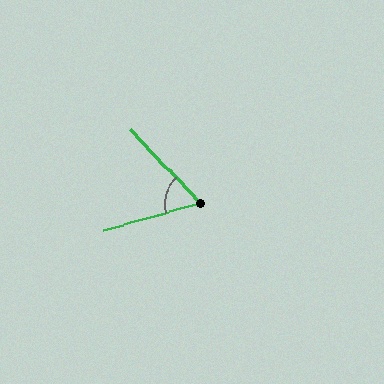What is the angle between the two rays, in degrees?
Approximately 62 degrees.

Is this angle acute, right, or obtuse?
It is acute.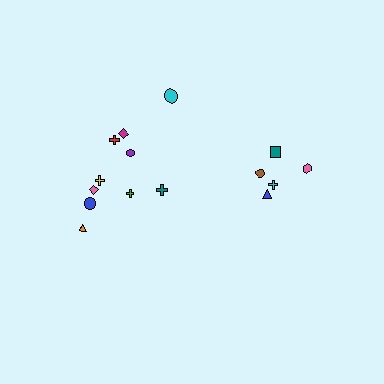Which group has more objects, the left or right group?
The left group.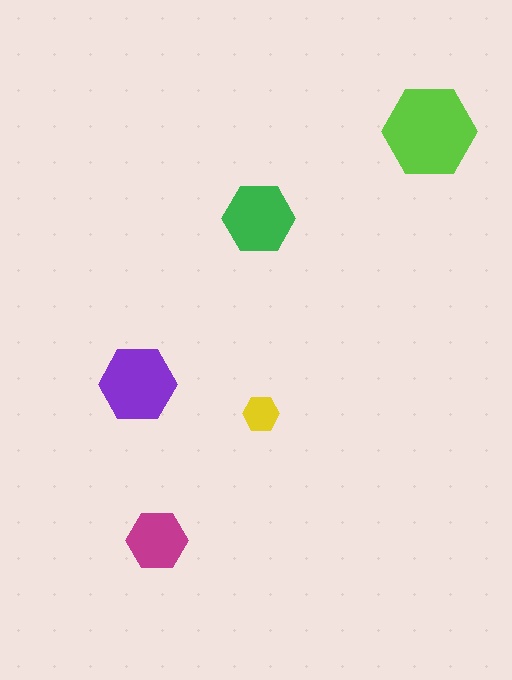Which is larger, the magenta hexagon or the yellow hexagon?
The magenta one.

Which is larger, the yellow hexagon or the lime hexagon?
The lime one.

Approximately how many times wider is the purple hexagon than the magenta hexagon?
About 1.5 times wider.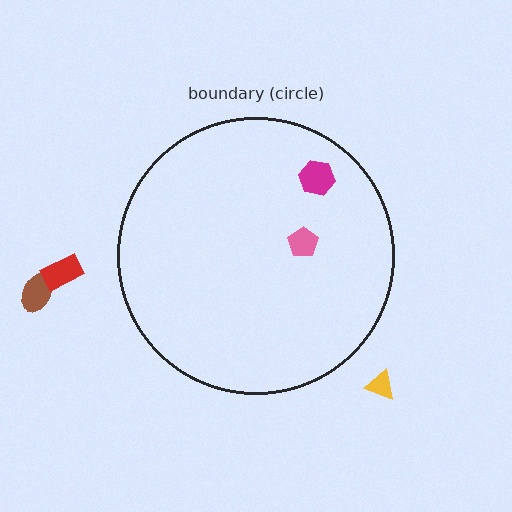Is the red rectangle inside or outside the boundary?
Outside.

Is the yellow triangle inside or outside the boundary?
Outside.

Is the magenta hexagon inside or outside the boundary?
Inside.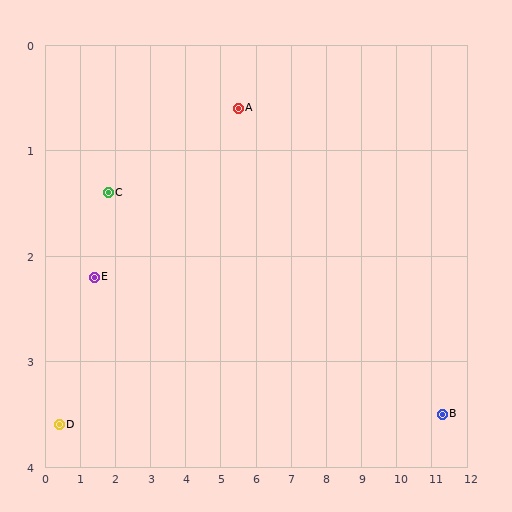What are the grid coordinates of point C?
Point C is at approximately (1.8, 1.4).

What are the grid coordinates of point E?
Point E is at approximately (1.4, 2.2).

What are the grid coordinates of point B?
Point B is at approximately (11.3, 3.5).